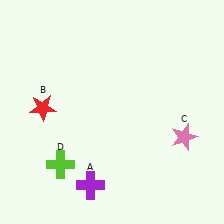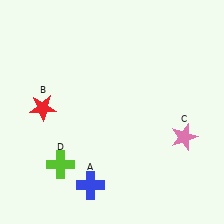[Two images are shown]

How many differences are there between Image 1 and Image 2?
There is 1 difference between the two images.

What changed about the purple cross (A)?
In Image 1, A is purple. In Image 2, it changed to blue.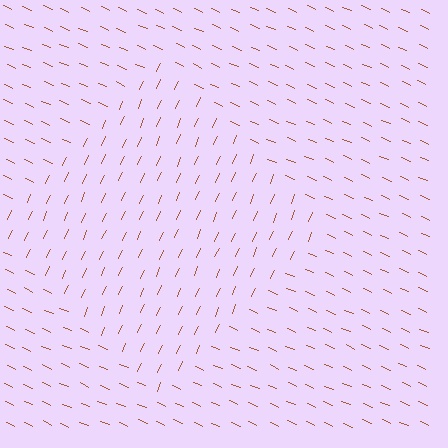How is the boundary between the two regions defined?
The boundary is defined purely by a change in line orientation (approximately 90 degrees difference). All lines are the same color and thickness.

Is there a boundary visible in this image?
Yes, there is a texture boundary formed by a change in line orientation.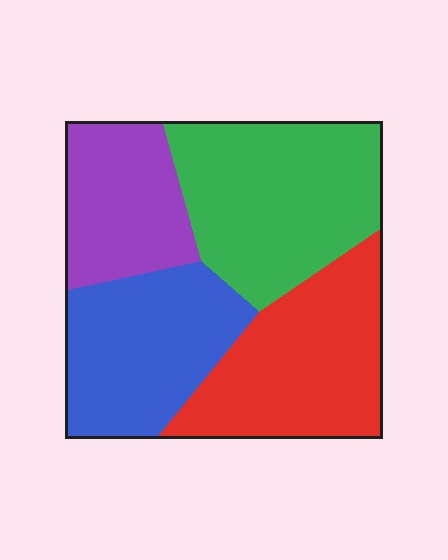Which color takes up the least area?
Purple, at roughly 20%.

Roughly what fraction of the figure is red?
Red covers 27% of the figure.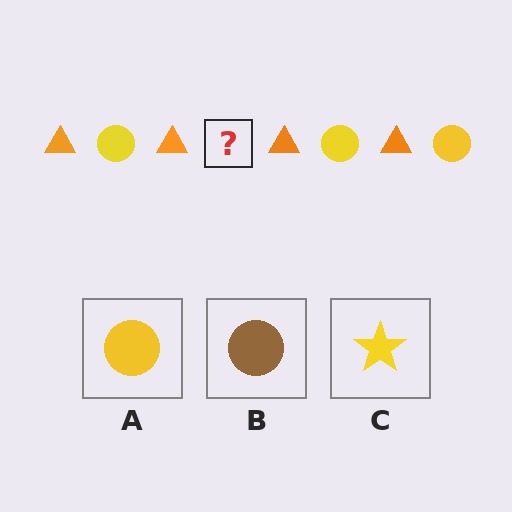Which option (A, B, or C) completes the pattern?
A.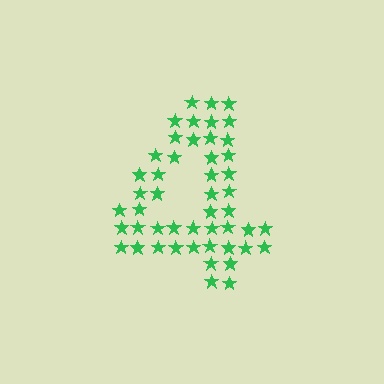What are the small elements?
The small elements are stars.